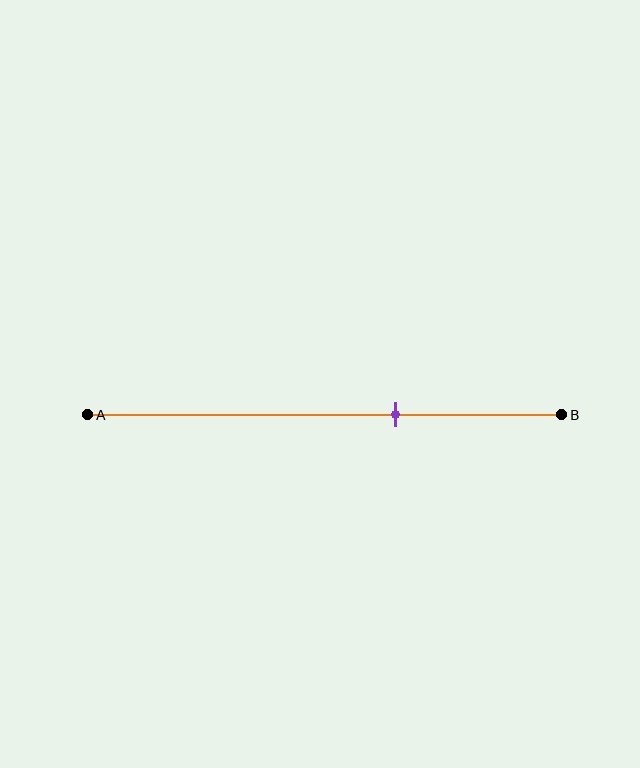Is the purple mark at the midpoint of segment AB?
No, the mark is at about 65% from A, not at the 50% midpoint.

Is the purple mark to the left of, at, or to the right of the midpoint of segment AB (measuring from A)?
The purple mark is to the right of the midpoint of segment AB.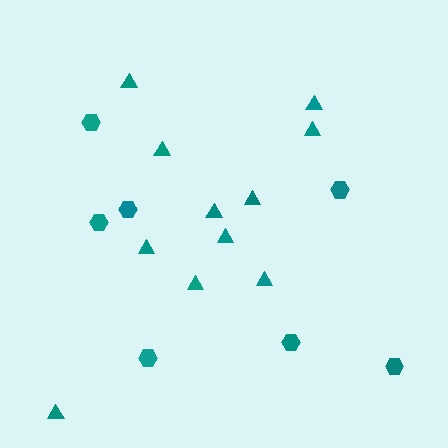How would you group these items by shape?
There are 2 groups: one group of triangles (11) and one group of hexagons (7).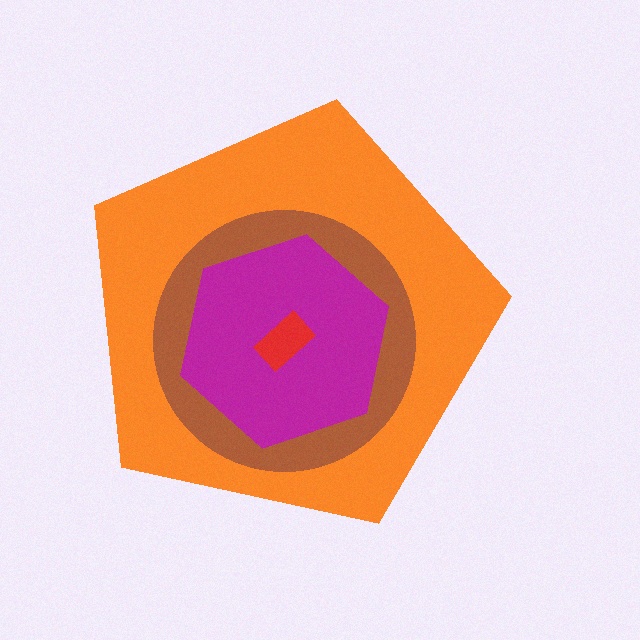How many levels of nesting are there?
4.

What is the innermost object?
The red rectangle.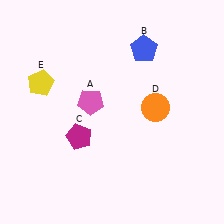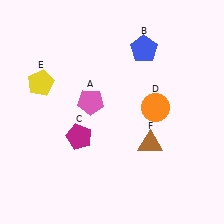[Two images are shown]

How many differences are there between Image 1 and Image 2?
There is 1 difference between the two images.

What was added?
A brown triangle (F) was added in Image 2.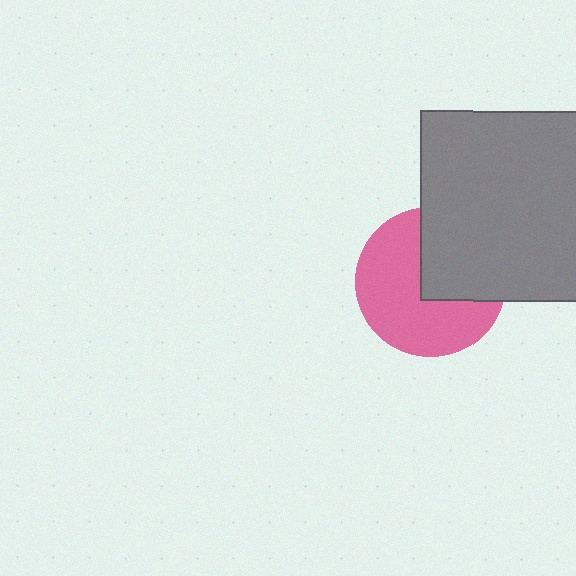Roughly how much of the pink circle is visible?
About half of it is visible (roughly 61%).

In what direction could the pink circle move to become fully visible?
The pink circle could move toward the lower-left. That would shift it out from behind the gray square entirely.